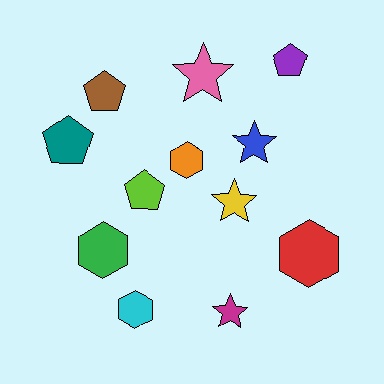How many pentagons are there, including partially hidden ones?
There are 4 pentagons.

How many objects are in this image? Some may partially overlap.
There are 12 objects.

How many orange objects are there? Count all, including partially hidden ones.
There is 1 orange object.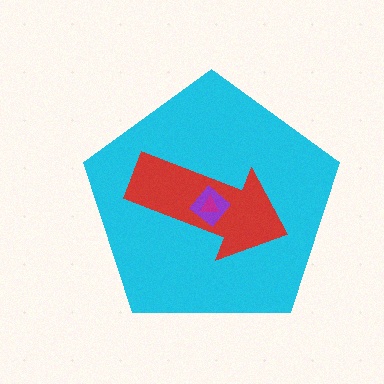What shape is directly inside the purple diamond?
The magenta triangle.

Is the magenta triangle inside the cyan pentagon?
Yes.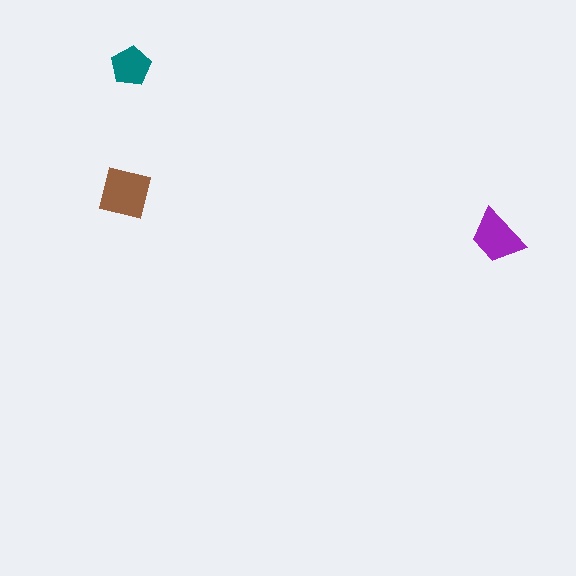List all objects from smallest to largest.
The teal pentagon, the purple trapezoid, the brown square.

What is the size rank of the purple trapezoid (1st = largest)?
2nd.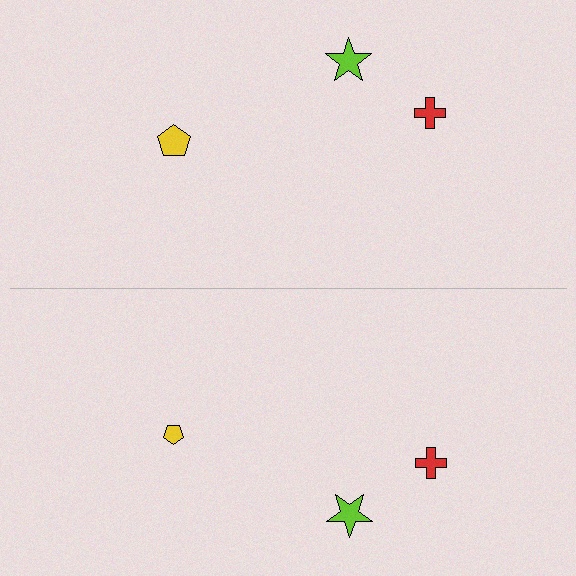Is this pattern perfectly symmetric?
No, the pattern is not perfectly symmetric. The yellow pentagon on the bottom side has a different size than its mirror counterpart.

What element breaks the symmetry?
The yellow pentagon on the bottom side has a different size than its mirror counterpart.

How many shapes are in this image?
There are 6 shapes in this image.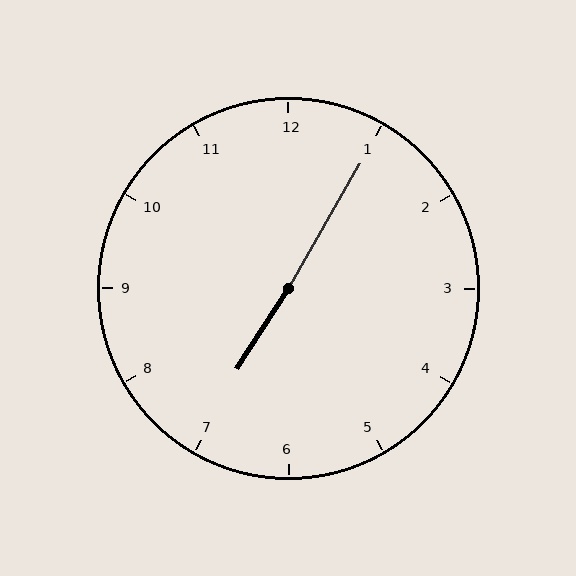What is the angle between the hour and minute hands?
Approximately 178 degrees.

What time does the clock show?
7:05.